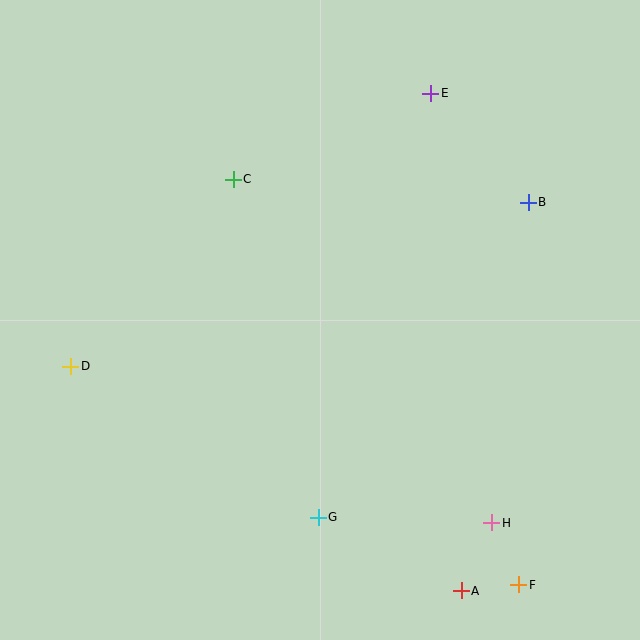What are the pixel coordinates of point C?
Point C is at (233, 179).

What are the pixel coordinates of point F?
Point F is at (519, 585).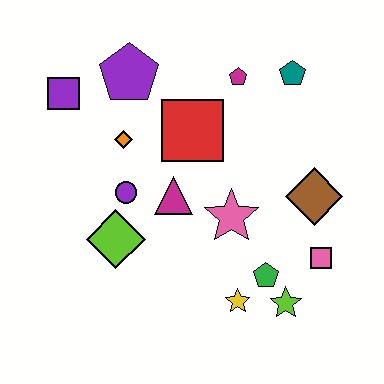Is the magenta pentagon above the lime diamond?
Yes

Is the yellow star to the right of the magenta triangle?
Yes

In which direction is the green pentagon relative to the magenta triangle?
The green pentagon is to the right of the magenta triangle.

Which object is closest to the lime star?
The green pentagon is closest to the lime star.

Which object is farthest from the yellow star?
The purple square is farthest from the yellow star.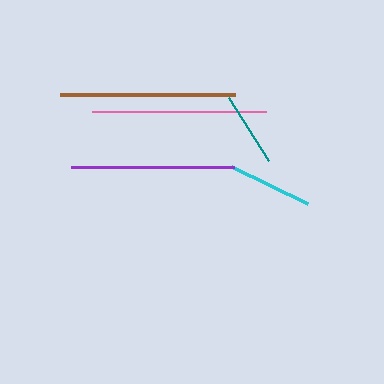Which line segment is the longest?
The brown line is the longest at approximately 175 pixels.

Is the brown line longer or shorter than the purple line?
The brown line is longer than the purple line.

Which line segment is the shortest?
The teal line is the shortest at approximately 75 pixels.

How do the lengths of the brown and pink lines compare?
The brown and pink lines are approximately the same length.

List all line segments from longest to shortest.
From longest to shortest: brown, pink, purple, cyan, teal.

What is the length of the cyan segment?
The cyan segment is approximately 84 pixels long.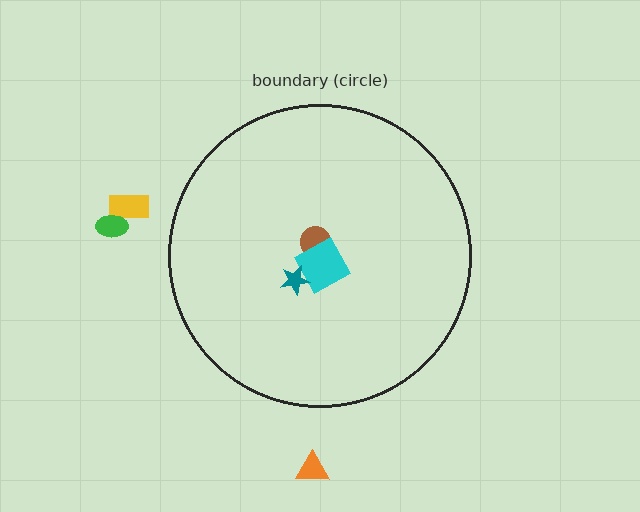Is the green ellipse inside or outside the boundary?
Outside.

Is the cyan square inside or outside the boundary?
Inside.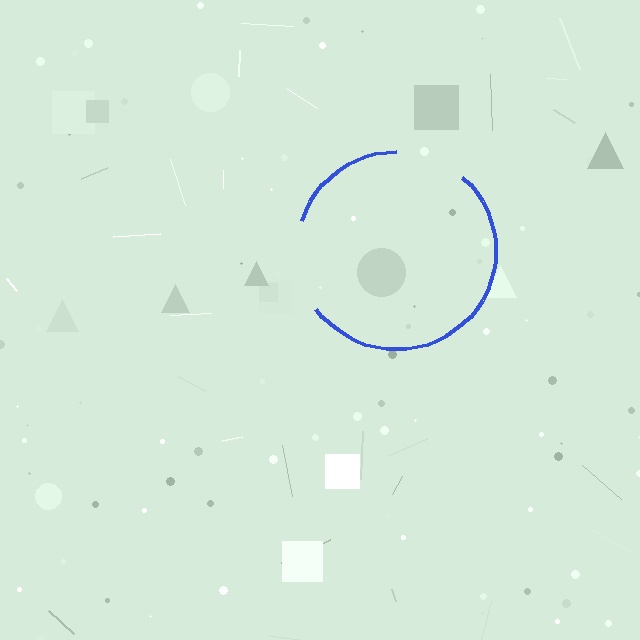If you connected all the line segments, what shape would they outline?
They would outline a circle.